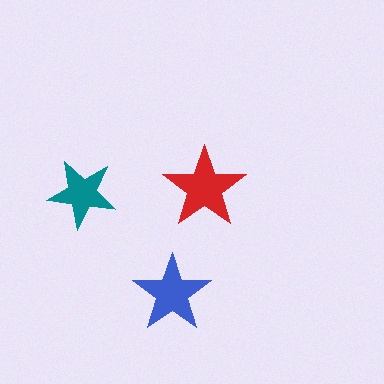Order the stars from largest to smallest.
the red one, the blue one, the teal one.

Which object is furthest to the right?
The red star is rightmost.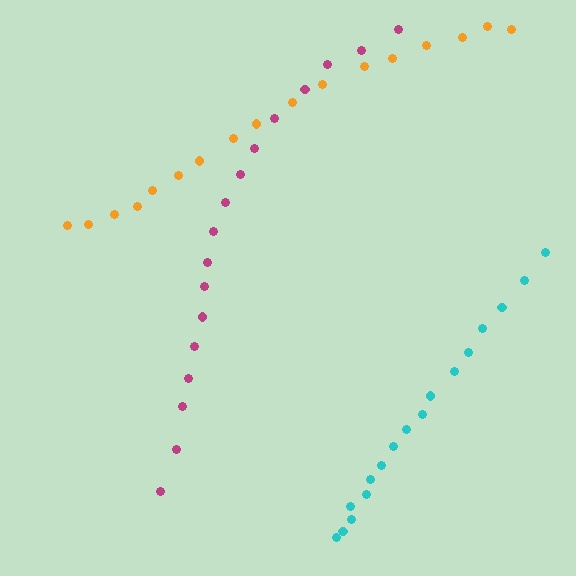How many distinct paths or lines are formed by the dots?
There are 3 distinct paths.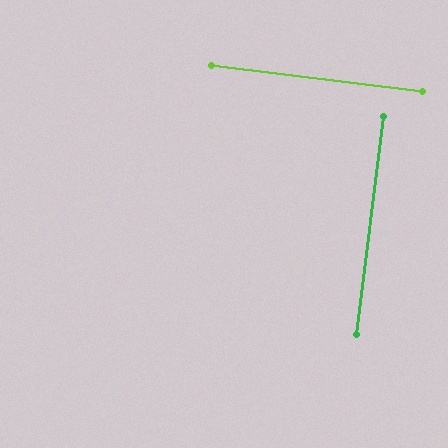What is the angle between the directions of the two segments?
Approximately 90 degrees.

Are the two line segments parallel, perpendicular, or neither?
Perpendicular — they meet at approximately 90°.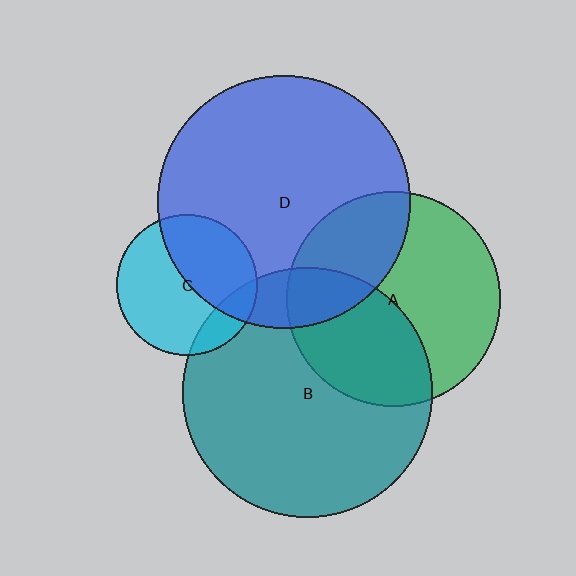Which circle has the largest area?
Circle D (blue).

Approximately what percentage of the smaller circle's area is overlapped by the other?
Approximately 15%.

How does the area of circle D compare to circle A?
Approximately 1.4 times.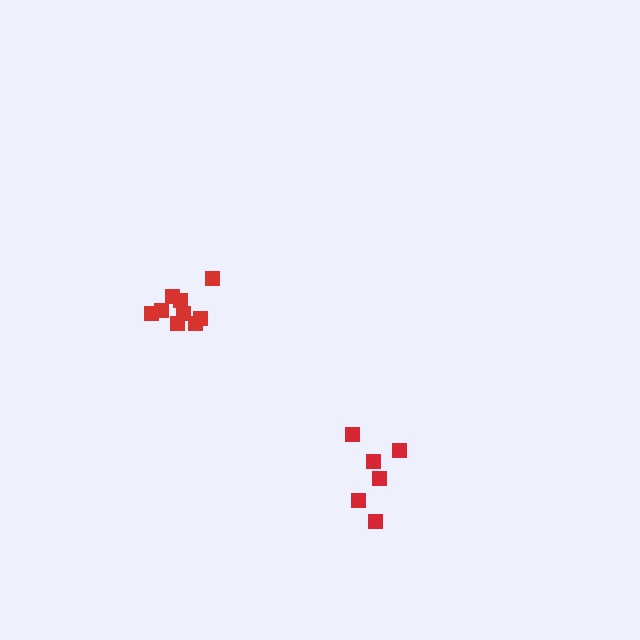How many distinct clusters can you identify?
There are 2 distinct clusters.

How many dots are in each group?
Group 1: 9 dots, Group 2: 6 dots (15 total).